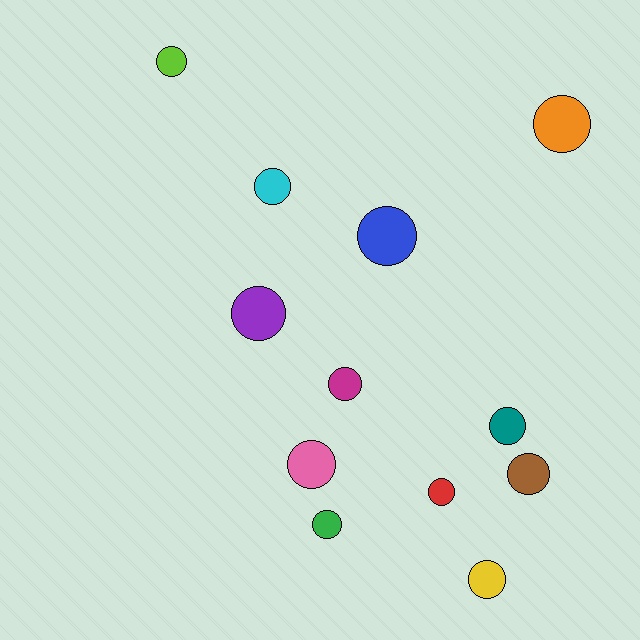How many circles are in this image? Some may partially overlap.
There are 12 circles.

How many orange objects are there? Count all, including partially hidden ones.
There is 1 orange object.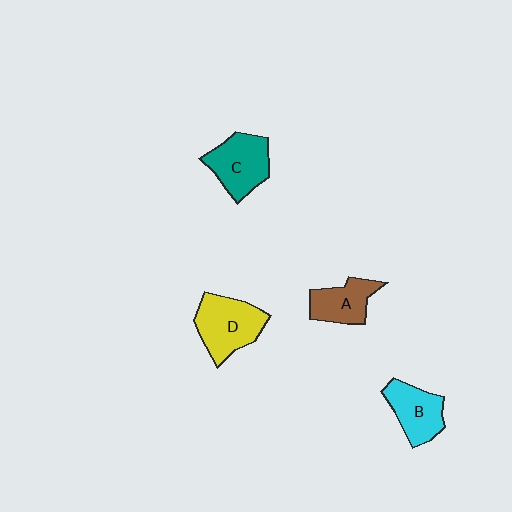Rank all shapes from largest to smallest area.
From largest to smallest: D (yellow), C (teal), B (cyan), A (brown).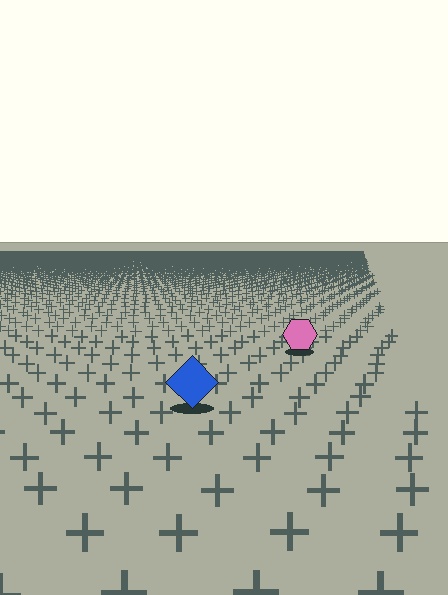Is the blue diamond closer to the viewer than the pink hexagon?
Yes. The blue diamond is closer — you can tell from the texture gradient: the ground texture is coarser near it.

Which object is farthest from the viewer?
The pink hexagon is farthest from the viewer. It appears smaller and the ground texture around it is denser.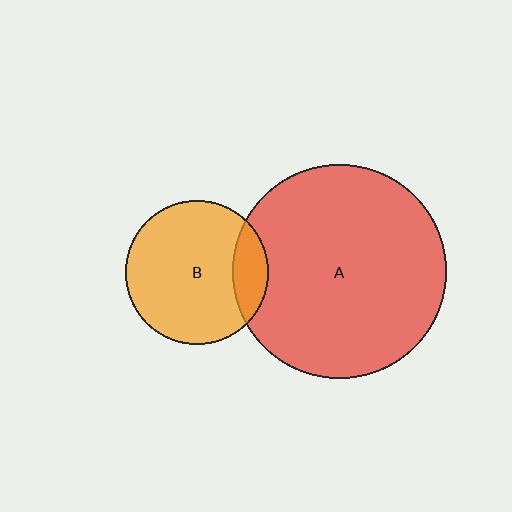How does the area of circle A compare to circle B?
Approximately 2.2 times.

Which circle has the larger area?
Circle A (red).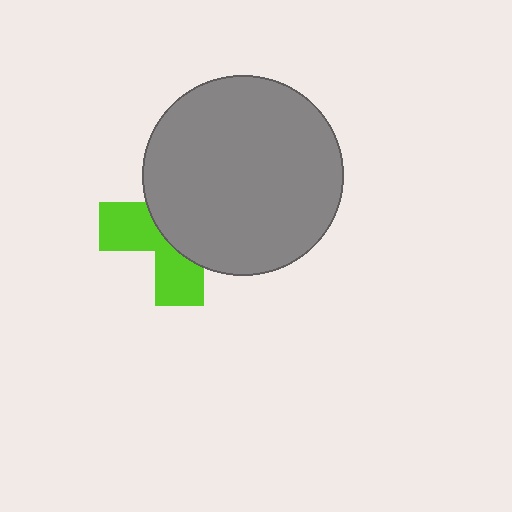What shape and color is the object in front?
The object in front is a gray circle.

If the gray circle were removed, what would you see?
You would see the complete lime cross.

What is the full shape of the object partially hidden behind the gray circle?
The partially hidden object is a lime cross.